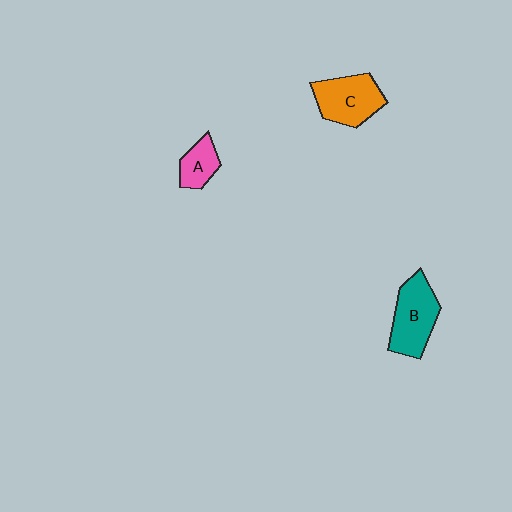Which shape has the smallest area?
Shape A (pink).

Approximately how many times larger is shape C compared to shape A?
Approximately 1.9 times.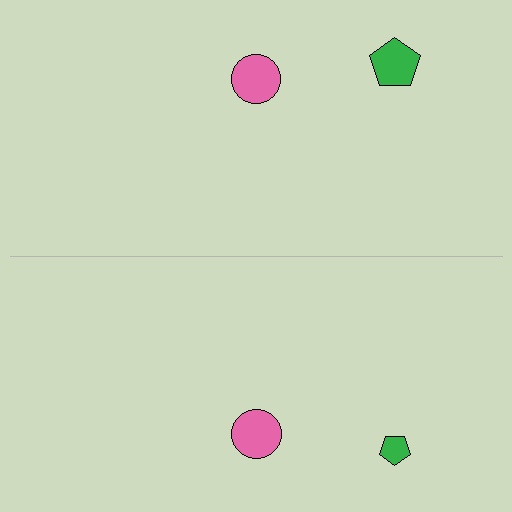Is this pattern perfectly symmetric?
No, the pattern is not perfectly symmetric. The green pentagon on the bottom side has a different size than its mirror counterpart.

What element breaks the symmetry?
The green pentagon on the bottom side has a different size than its mirror counterpart.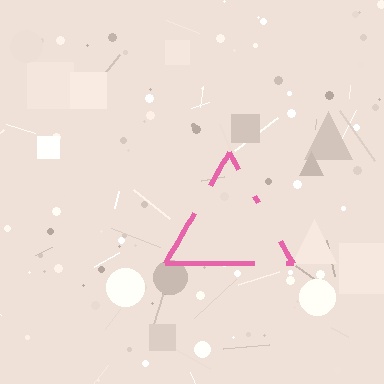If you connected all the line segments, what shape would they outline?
They would outline a triangle.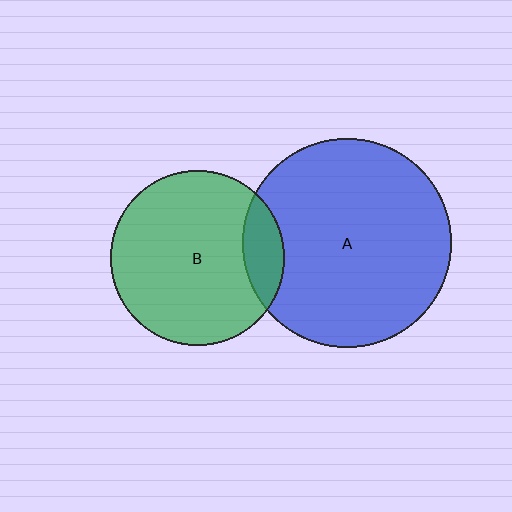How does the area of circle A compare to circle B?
Approximately 1.4 times.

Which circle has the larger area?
Circle A (blue).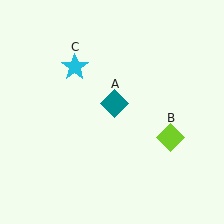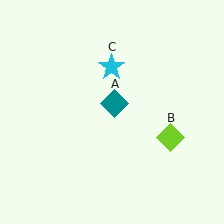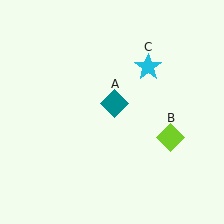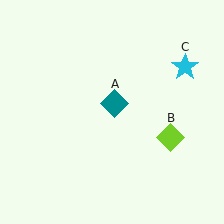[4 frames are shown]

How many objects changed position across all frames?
1 object changed position: cyan star (object C).